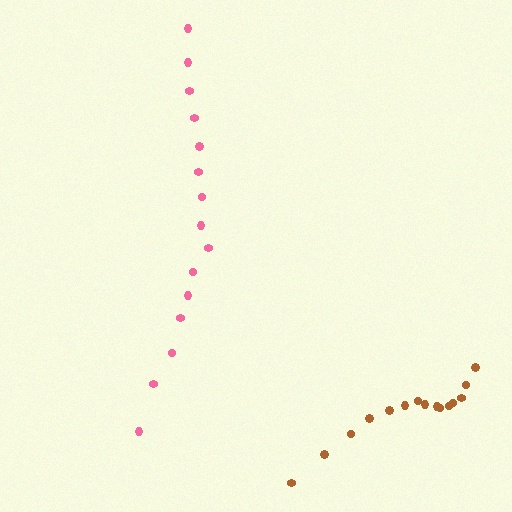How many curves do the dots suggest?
There are 2 distinct paths.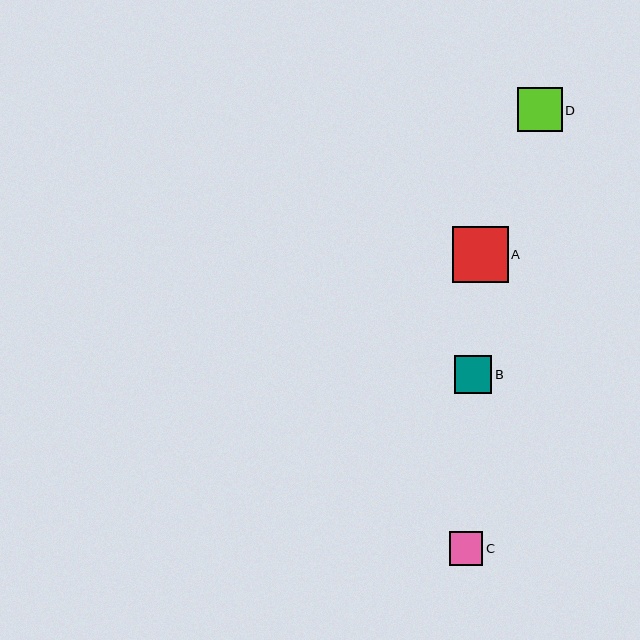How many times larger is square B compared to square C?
Square B is approximately 1.1 times the size of square C.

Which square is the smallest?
Square C is the smallest with a size of approximately 34 pixels.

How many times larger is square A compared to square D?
Square A is approximately 1.3 times the size of square D.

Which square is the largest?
Square A is the largest with a size of approximately 56 pixels.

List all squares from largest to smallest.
From largest to smallest: A, D, B, C.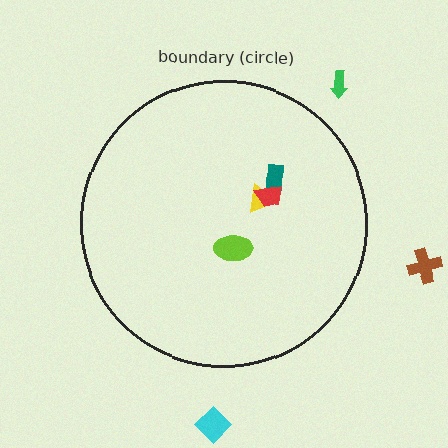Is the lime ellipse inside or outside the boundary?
Inside.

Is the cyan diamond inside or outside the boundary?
Outside.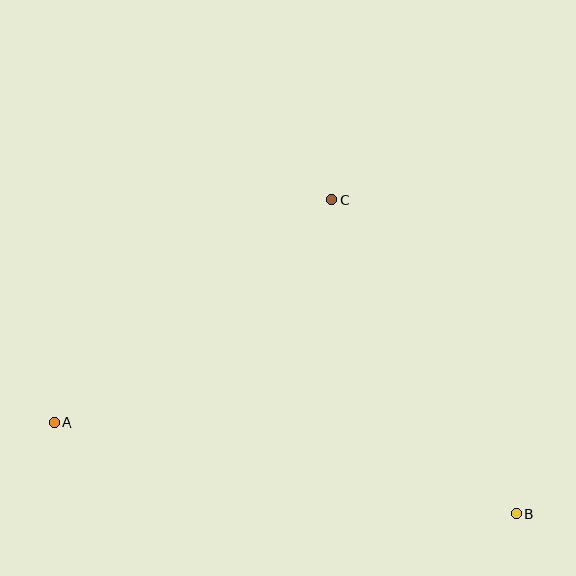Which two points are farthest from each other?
Points A and B are farthest from each other.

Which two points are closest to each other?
Points A and C are closest to each other.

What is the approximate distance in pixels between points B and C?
The distance between B and C is approximately 365 pixels.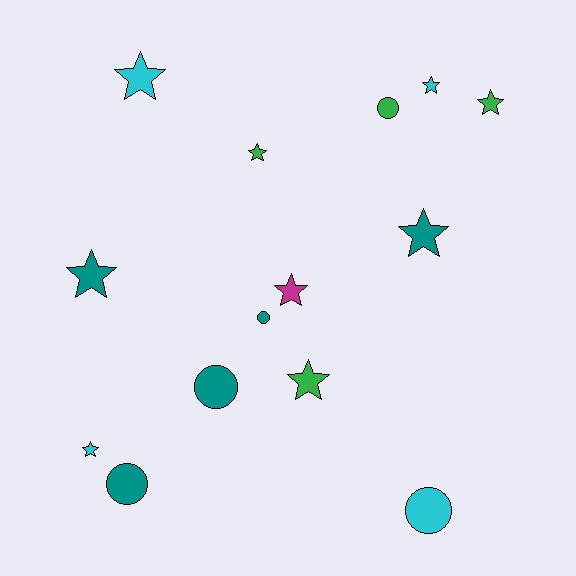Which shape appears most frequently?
Star, with 9 objects.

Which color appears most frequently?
Teal, with 5 objects.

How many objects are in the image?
There are 14 objects.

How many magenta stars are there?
There is 1 magenta star.